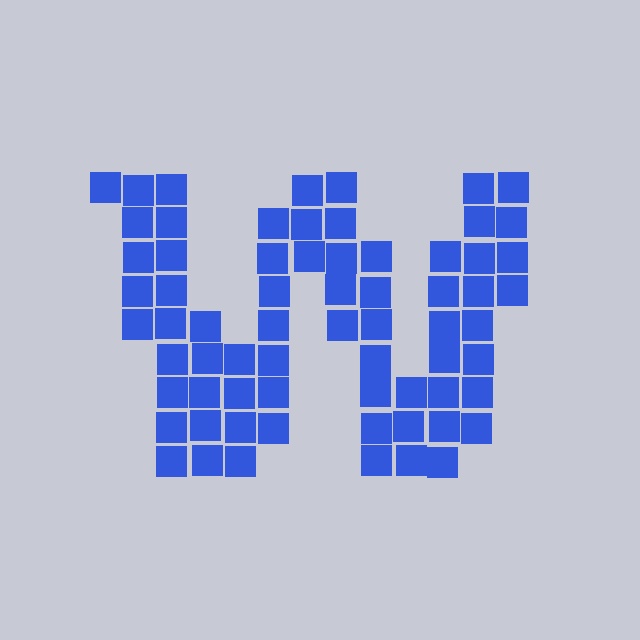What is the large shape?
The large shape is the letter W.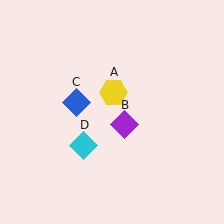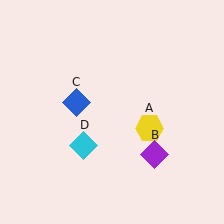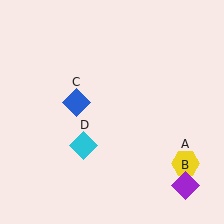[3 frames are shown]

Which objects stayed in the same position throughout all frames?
Blue diamond (object C) and cyan diamond (object D) remained stationary.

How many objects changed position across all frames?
2 objects changed position: yellow hexagon (object A), purple diamond (object B).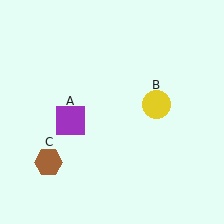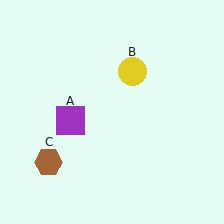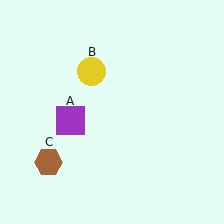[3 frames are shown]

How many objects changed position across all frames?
1 object changed position: yellow circle (object B).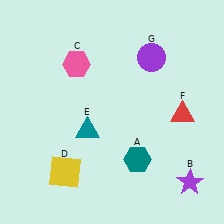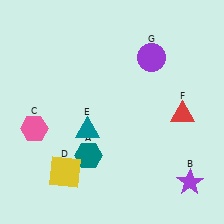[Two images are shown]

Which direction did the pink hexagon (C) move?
The pink hexagon (C) moved down.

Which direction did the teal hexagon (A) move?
The teal hexagon (A) moved left.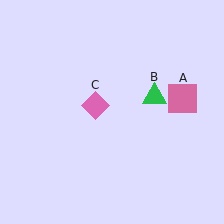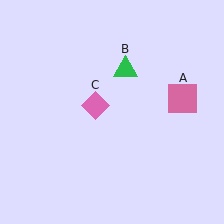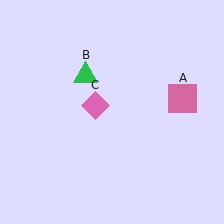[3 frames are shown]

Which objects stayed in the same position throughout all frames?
Pink square (object A) and pink diamond (object C) remained stationary.